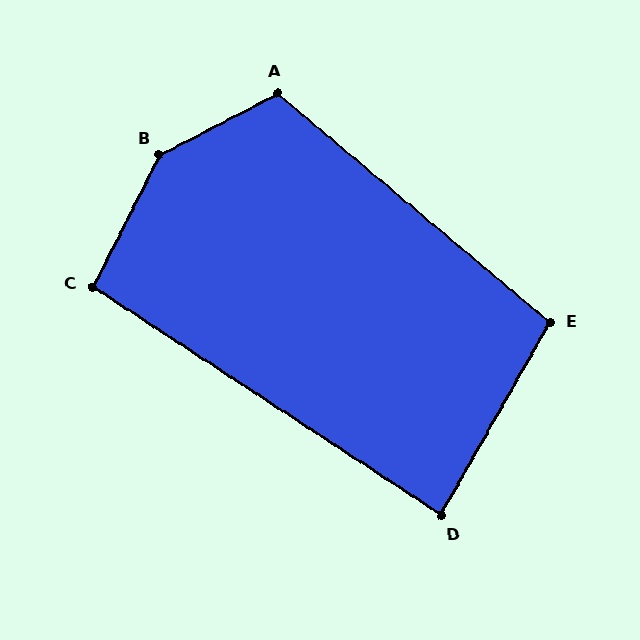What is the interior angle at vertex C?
Approximately 96 degrees (obtuse).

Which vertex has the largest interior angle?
B, at approximately 144 degrees.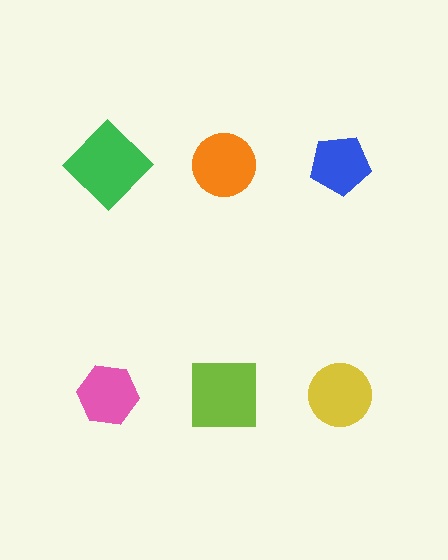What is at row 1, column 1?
A green diamond.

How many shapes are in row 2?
3 shapes.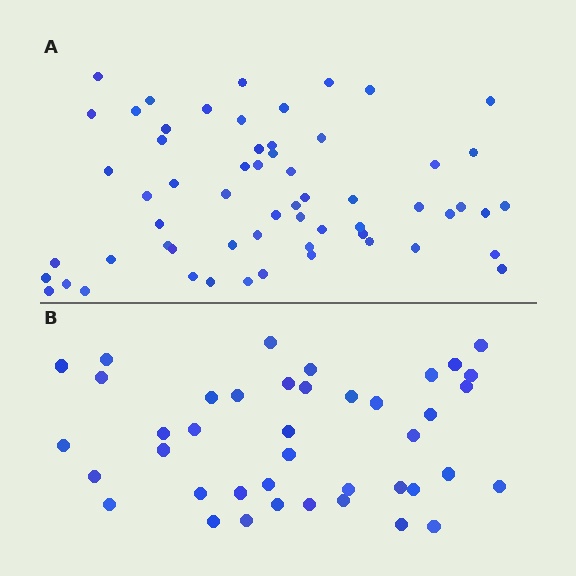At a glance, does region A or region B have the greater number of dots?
Region A (the top region) has more dots.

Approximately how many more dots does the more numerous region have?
Region A has approximately 20 more dots than region B.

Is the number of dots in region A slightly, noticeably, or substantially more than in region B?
Region A has substantially more. The ratio is roughly 1.5 to 1.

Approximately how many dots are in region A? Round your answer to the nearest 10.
About 60 dots.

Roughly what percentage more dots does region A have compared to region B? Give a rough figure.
About 45% more.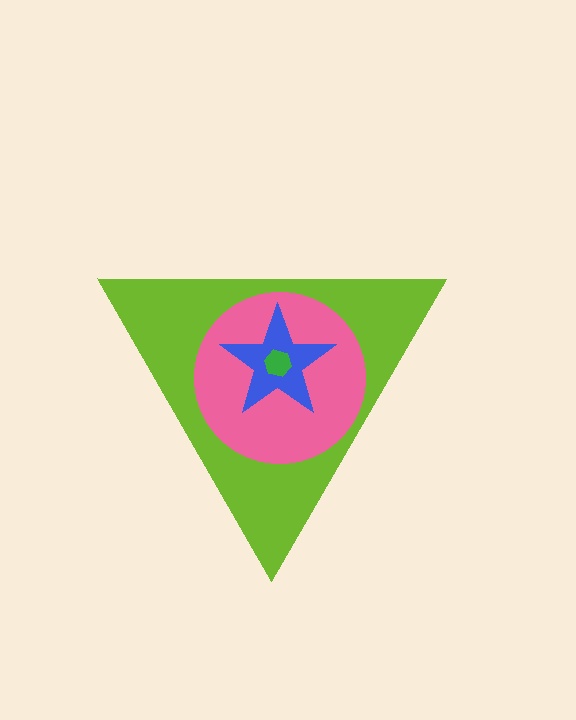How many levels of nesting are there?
4.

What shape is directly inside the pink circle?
The blue star.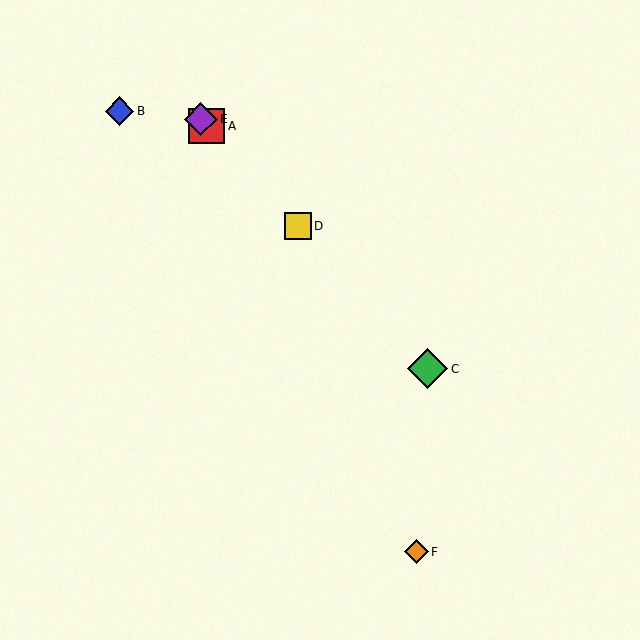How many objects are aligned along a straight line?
4 objects (A, C, D, E) are aligned along a straight line.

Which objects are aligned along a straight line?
Objects A, C, D, E are aligned along a straight line.